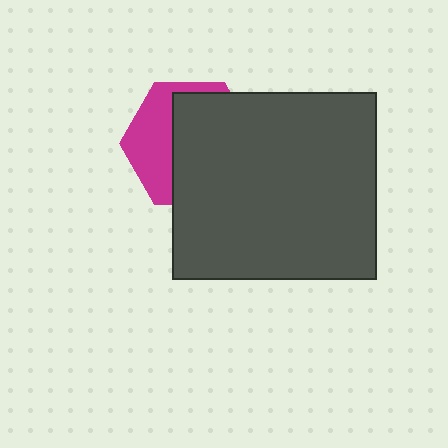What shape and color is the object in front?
The object in front is a dark gray rectangle.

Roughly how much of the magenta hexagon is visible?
A small part of it is visible (roughly 37%).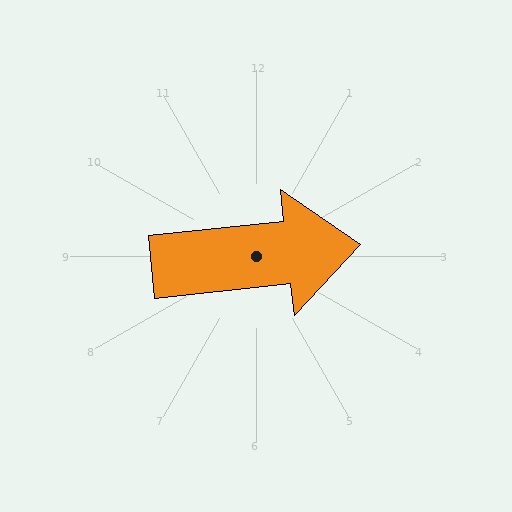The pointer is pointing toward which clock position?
Roughly 3 o'clock.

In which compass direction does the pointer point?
East.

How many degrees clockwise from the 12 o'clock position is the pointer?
Approximately 84 degrees.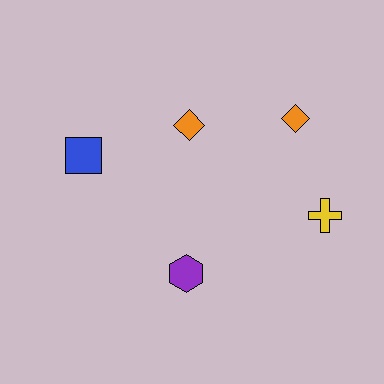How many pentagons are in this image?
There are no pentagons.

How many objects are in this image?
There are 5 objects.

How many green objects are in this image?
There are no green objects.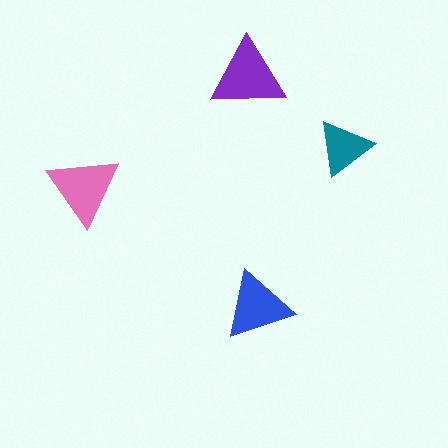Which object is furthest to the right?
The teal triangle is rightmost.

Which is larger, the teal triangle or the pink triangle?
The pink one.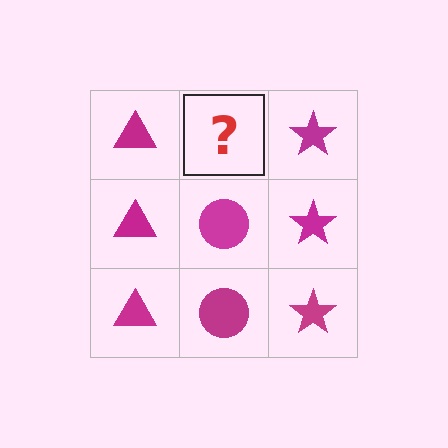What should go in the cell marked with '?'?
The missing cell should contain a magenta circle.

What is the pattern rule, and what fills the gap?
The rule is that each column has a consistent shape. The gap should be filled with a magenta circle.